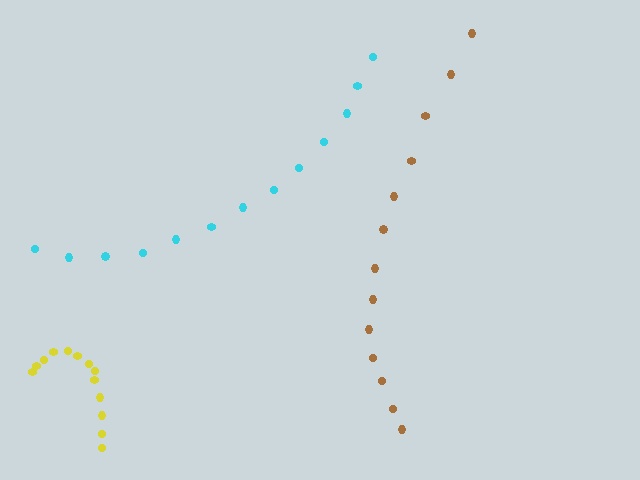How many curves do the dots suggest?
There are 3 distinct paths.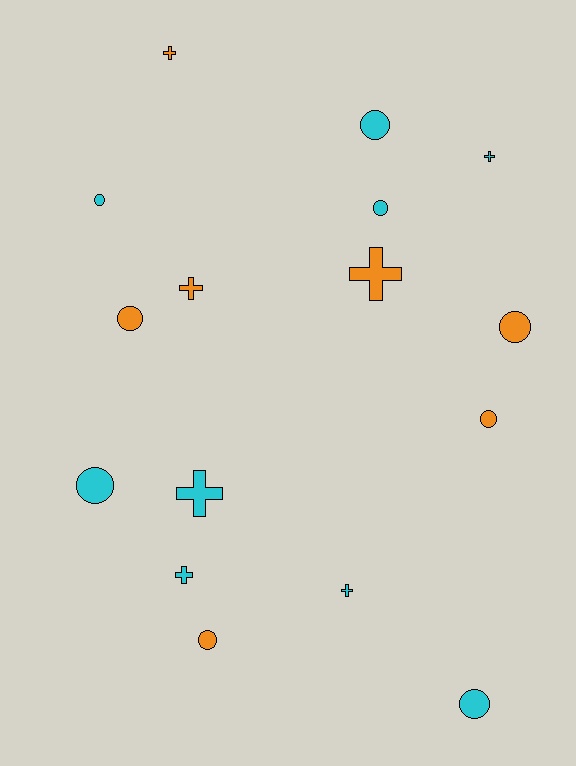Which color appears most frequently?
Cyan, with 9 objects.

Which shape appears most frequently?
Circle, with 9 objects.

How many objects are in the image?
There are 16 objects.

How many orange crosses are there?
There are 3 orange crosses.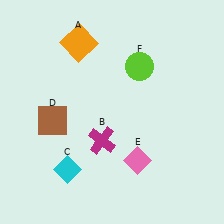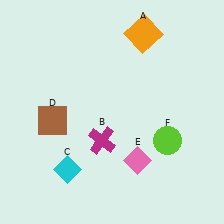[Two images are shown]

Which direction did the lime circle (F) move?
The lime circle (F) moved down.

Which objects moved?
The objects that moved are: the orange square (A), the lime circle (F).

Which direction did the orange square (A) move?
The orange square (A) moved right.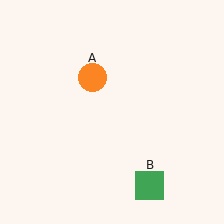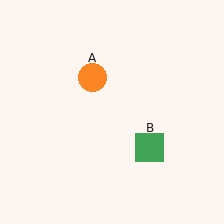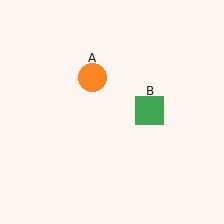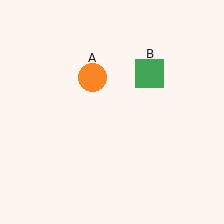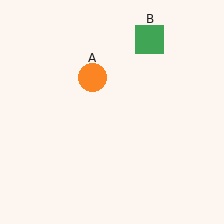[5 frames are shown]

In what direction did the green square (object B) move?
The green square (object B) moved up.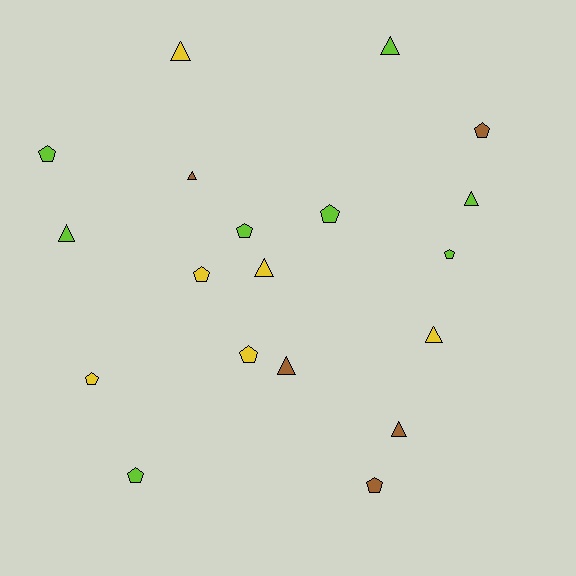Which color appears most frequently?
Lime, with 8 objects.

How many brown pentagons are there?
There are 2 brown pentagons.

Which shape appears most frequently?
Pentagon, with 10 objects.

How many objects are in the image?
There are 19 objects.